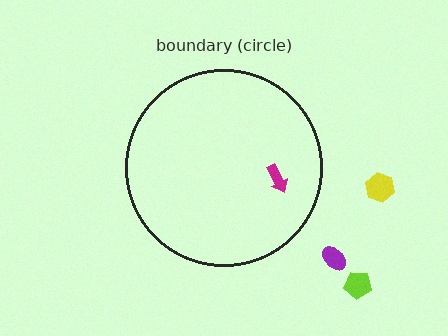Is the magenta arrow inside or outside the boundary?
Inside.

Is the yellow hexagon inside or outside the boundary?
Outside.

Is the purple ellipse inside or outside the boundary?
Outside.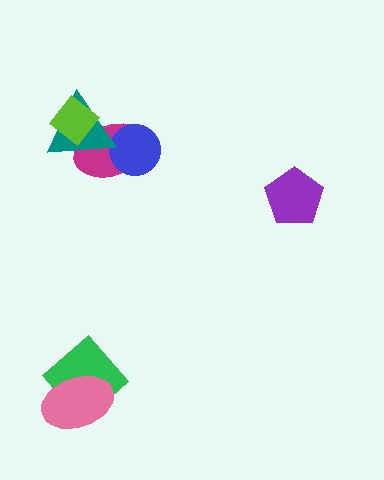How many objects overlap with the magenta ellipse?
3 objects overlap with the magenta ellipse.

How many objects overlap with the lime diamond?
2 objects overlap with the lime diamond.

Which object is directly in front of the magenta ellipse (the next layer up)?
The blue circle is directly in front of the magenta ellipse.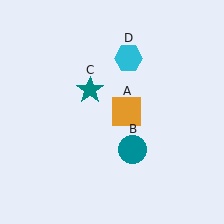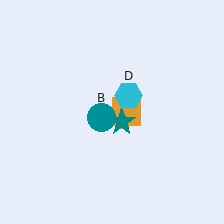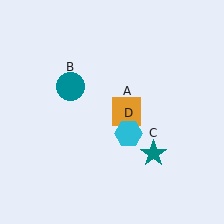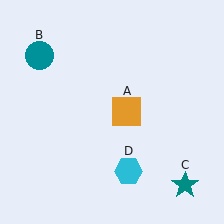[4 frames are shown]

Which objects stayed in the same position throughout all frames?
Orange square (object A) remained stationary.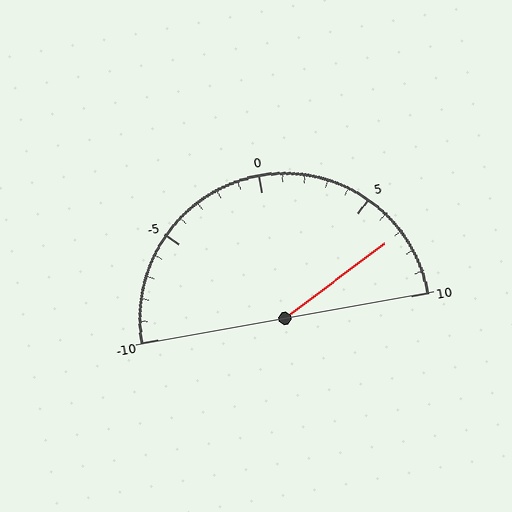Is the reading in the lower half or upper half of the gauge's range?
The reading is in the upper half of the range (-10 to 10).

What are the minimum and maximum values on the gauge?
The gauge ranges from -10 to 10.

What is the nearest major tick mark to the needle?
The nearest major tick mark is 5.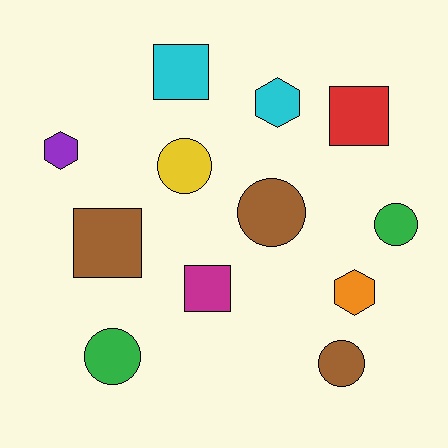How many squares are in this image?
There are 4 squares.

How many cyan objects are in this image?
There are 2 cyan objects.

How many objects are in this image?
There are 12 objects.